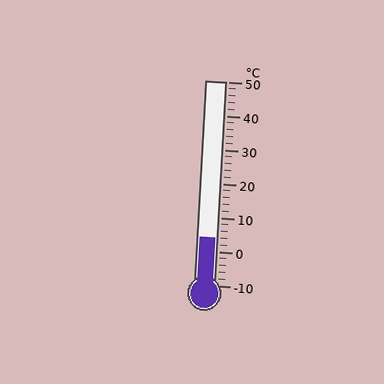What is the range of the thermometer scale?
The thermometer scale ranges from -10°C to 50°C.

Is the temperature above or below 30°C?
The temperature is below 30°C.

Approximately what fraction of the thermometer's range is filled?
The thermometer is filled to approximately 25% of its range.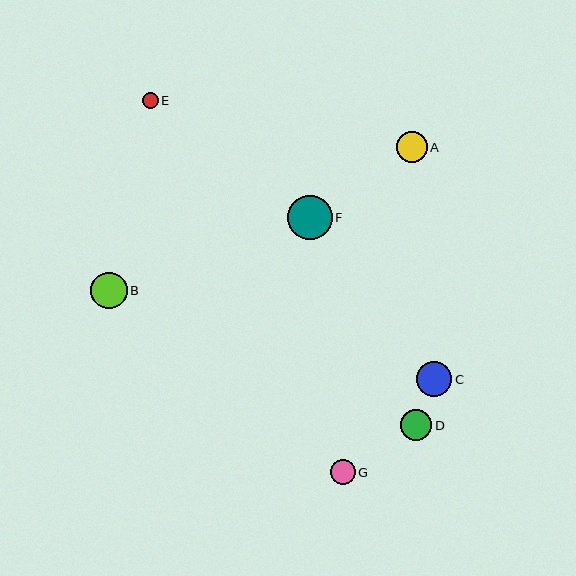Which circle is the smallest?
Circle E is the smallest with a size of approximately 16 pixels.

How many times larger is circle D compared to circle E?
Circle D is approximately 1.9 times the size of circle E.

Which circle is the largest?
Circle F is the largest with a size of approximately 44 pixels.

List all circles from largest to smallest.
From largest to smallest: F, B, C, A, D, G, E.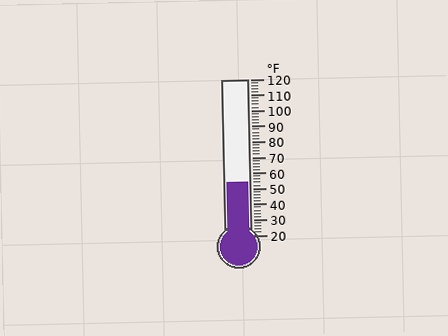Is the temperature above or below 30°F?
The temperature is above 30°F.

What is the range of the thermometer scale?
The thermometer scale ranges from 20°F to 120°F.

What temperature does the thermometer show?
The thermometer shows approximately 54°F.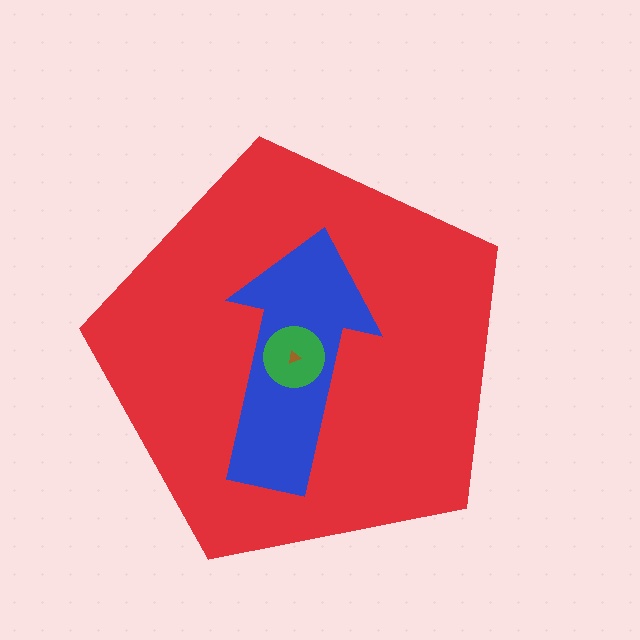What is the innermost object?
The brown triangle.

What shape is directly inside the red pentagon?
The blue arrow.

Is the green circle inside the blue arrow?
Yes.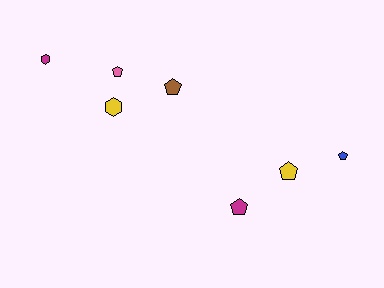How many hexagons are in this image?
There are 2 hexagons.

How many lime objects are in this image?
There are no lime objects.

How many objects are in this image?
There are 7 objects.